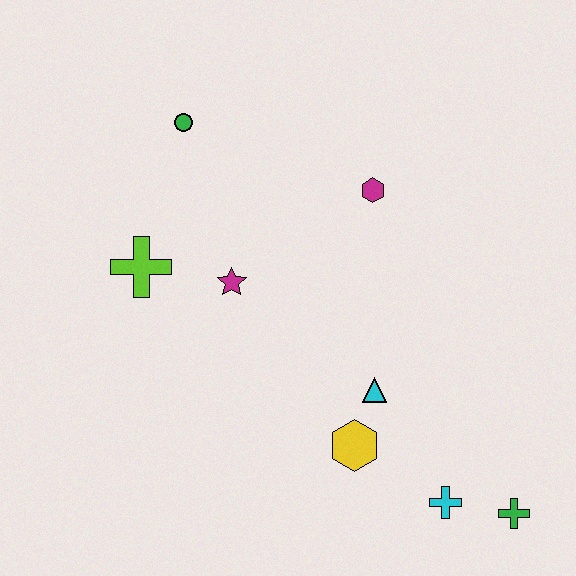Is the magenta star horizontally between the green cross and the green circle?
Yes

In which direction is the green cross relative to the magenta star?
The green cross is to the right of the magenta star.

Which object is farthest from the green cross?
The green circle is farthest from the green cross.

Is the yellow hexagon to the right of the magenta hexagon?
No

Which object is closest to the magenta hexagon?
The magenta star is closest to the magenta hexagon.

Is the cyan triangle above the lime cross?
No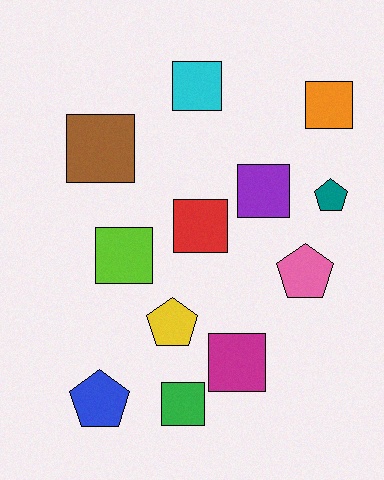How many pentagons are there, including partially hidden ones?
There are 4 pentagons.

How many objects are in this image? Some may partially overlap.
There are 12 objects.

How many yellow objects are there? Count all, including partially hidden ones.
There is 1 yellow object.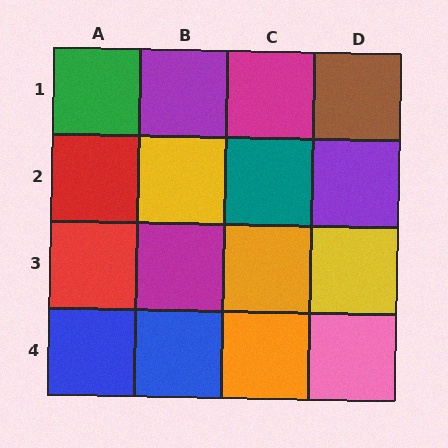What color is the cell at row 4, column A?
Blue.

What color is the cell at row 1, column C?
Magenta.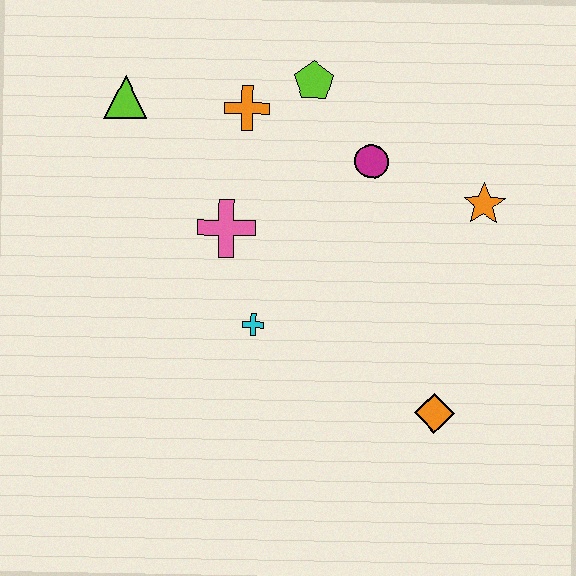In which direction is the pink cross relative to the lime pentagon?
The pink cross is below the lime pentagon.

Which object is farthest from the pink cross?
The orange diamond is farthest from the pink cross.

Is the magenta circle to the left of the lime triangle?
No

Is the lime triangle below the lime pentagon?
Yes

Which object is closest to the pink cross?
The cyan cross is closest to the pink cross.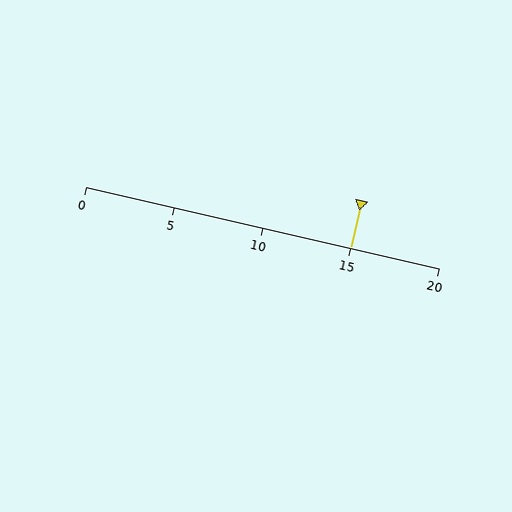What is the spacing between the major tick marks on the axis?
The major ticks are spaced 5 apart.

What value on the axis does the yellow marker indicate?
The marker indicates approximately 15.